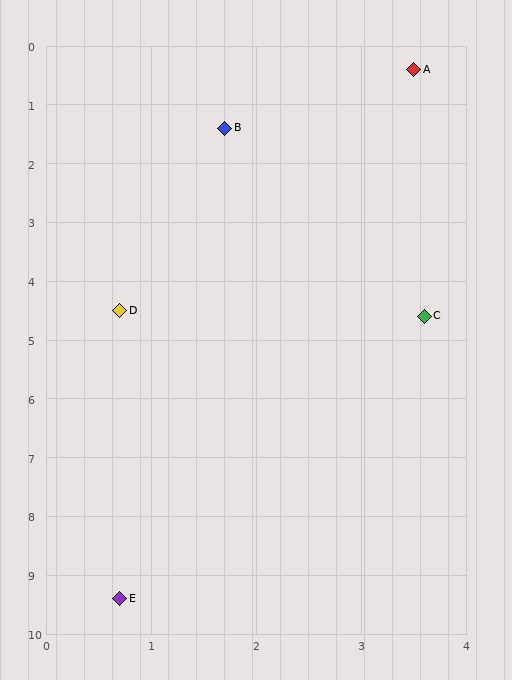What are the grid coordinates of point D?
Point D is at approximately (0.7, 4.5).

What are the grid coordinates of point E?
Point E is at approximately (0.7, 9.4).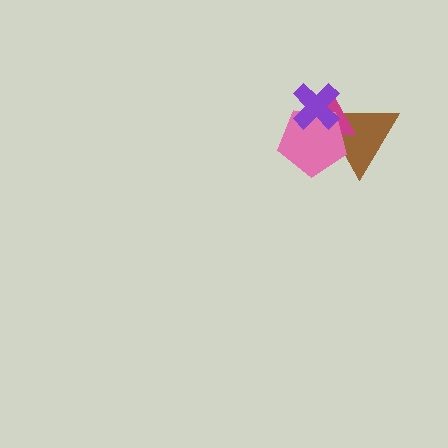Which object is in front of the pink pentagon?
The purple cross is in front of the pink pentagon.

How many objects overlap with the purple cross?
3 objects overlap with the purple cross.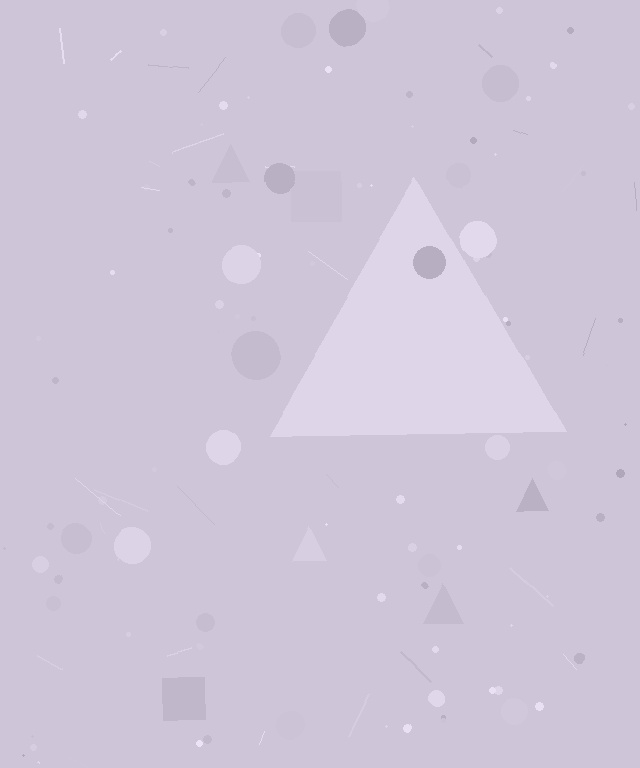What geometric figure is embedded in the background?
A triangle is embedded in the background.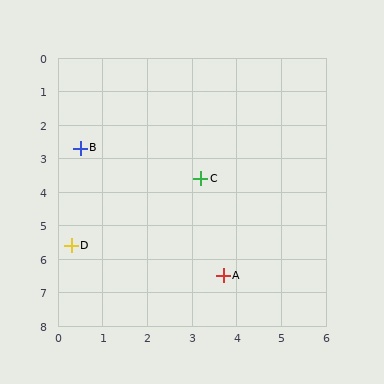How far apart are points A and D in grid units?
Points A and D are about 3.5 grid units apart.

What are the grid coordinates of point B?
Point B is at approximately (0.5, 2.7).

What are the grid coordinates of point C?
Point C is at approximately (3.2, 3.6).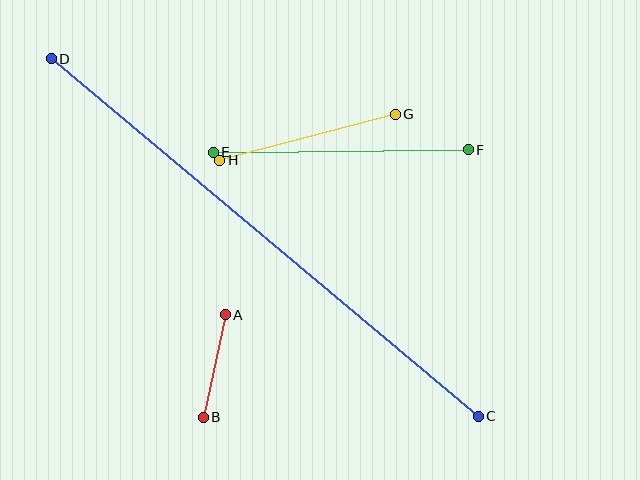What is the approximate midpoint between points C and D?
The midpoint is at approximately (265, 237) pixels.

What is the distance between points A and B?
The distance is approximately 104 pixels.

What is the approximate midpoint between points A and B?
The midpoint is at approximately (214, 366) pixels.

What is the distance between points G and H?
The distance is approximately 181 pixels.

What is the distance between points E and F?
The distance is approximately 255 pixels.